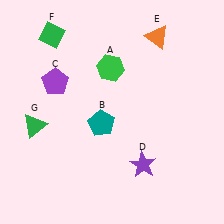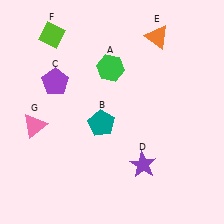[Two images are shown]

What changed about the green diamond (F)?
In Image 1, F is green. In Image 2, it changed to lime.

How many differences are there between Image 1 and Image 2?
There are 2 differences between the two images.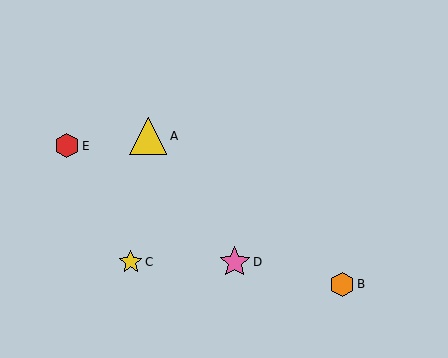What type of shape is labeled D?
Shape D is a pink star.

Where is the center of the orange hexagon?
The center of the orange hexagon is at (342, 284).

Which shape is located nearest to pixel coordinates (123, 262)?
The yellow star (labeled C) at (131, 262) is nearest to that location.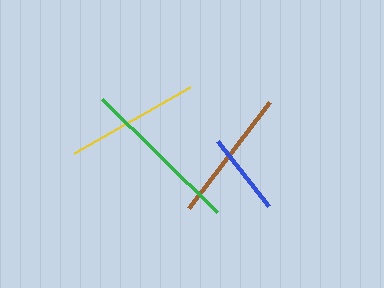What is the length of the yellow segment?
The yellow segment is approximately 133 pixels long.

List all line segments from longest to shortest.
From longest to shortest: green, brown, yellow, blue.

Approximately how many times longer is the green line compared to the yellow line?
The green line is approximately 1.2 times the length of the yellow line.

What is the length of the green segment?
The green segment is approximately 162 pixels long.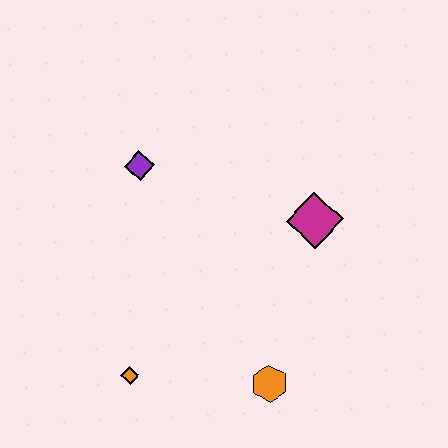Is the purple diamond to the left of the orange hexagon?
Yes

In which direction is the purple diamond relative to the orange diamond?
The purple diamond is above the orange diamond.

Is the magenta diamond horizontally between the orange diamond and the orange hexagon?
No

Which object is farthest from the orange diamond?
The magenta diamond is farthest from the orange diamond.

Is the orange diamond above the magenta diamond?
No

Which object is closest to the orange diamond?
The orange hexagon is closest to the orange diamond.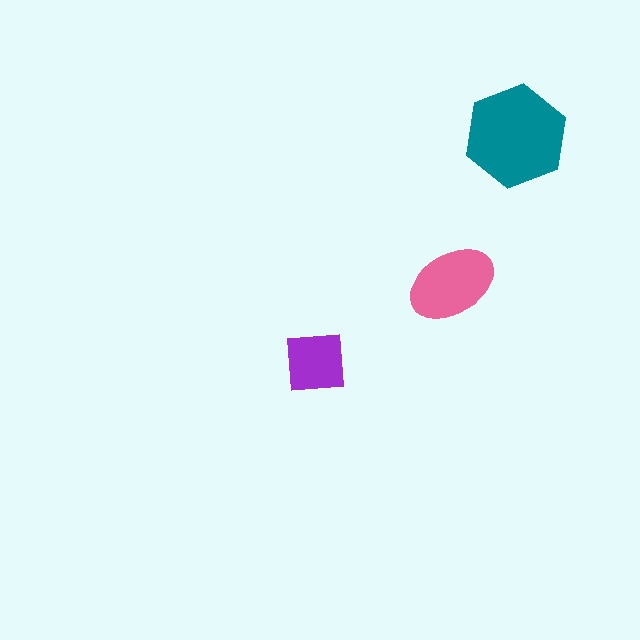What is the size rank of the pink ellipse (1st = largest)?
2nd.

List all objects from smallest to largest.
The purple square, the pink ellipse, the teal hexagon.